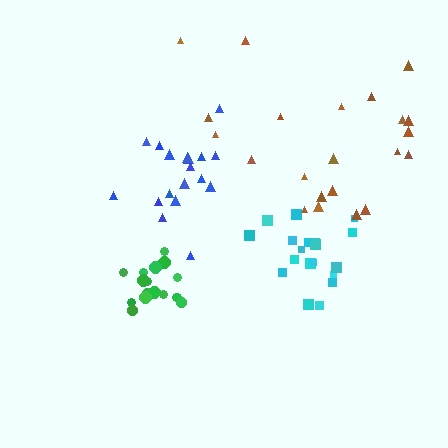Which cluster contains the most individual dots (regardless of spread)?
Brown (22).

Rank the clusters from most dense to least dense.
cyan, green, blue, brown.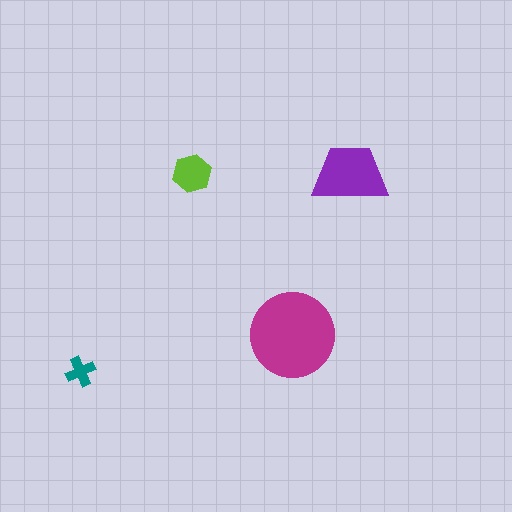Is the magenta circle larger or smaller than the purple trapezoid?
Larger.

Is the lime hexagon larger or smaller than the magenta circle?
Smaller.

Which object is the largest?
The magenta circle.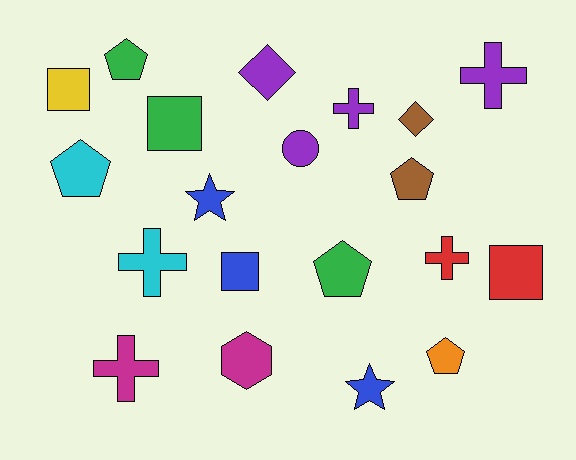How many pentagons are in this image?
There are 5 pentagons.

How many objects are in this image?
There are 20 objects.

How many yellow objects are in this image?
There is 1 yellow object.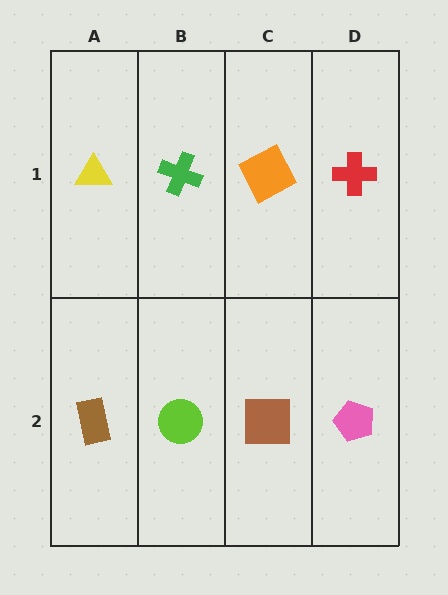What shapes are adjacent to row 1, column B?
A lime circle (row 2, column B), a yellow triangle (row 1, column A), an orange square (row 1, column C).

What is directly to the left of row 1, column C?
A green cross.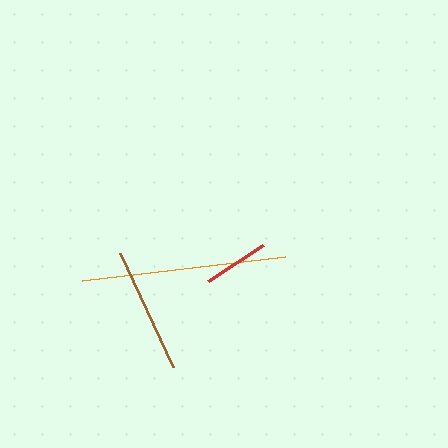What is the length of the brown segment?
The brown segment is approximately 126 pixels long.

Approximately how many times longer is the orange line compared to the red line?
The orange line is approximately 3.1 times the length of the red line.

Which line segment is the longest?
The orange line is the longest at approximately 204 pixels.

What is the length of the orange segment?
The orange segment is approximately 204 pixels long.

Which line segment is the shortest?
The red line is the shortest at approximately 66 pixels.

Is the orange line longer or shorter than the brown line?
The orange line is longer than the brown line.